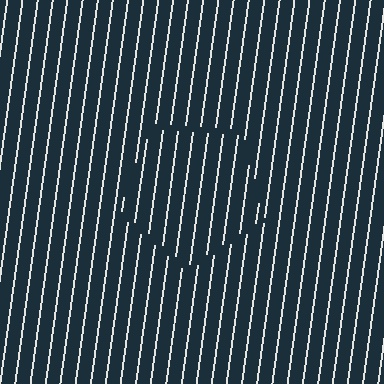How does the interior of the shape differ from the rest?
The interior of the shape contains the same grating, shifted by half a period — the contour is defined by the phase discontinuity where line-ends from the inner and outer gratings abut.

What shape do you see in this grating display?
An illusory pentagon. The interior of the shape contains the same grating, shifted by half a period — the contour is defined by the phase discontinuity where line-ends from the inner and outer gratings abut.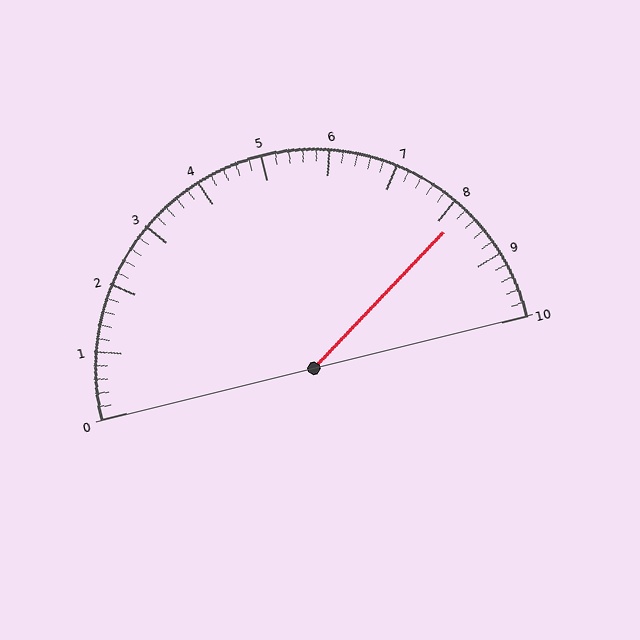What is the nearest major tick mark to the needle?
The nearest major tick mark is 8.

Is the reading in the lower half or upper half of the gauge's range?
The reading is in the upper half of the range (0 to 10).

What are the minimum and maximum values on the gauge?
The gauge ranges from 0 to 10.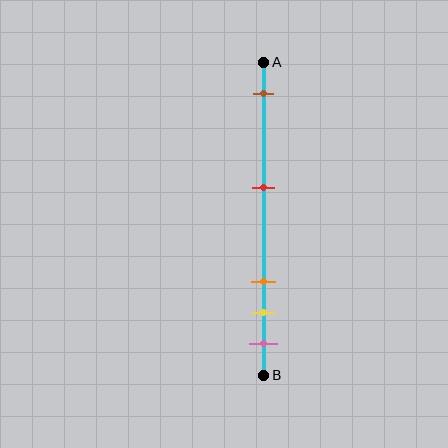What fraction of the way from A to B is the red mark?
The red mark is approximately 40% (0.4) of the way from A to B.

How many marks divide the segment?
There are 5 marks dividing the segment.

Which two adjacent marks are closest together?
The yellow and pink marks are the closest adjacent pair.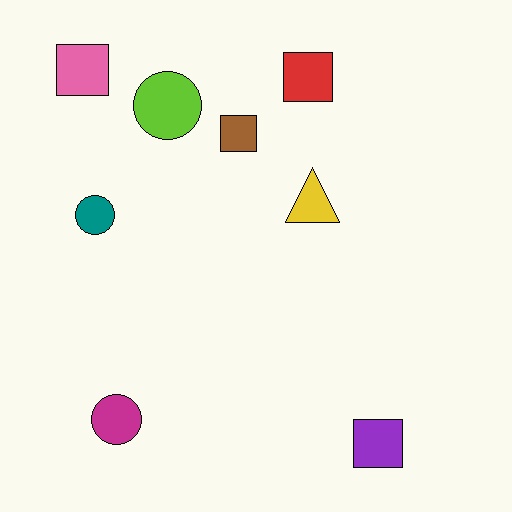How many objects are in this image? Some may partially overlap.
There are 8 objects.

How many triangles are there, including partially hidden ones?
There is 1 triangle.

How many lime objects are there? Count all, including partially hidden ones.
There is 1 lime object.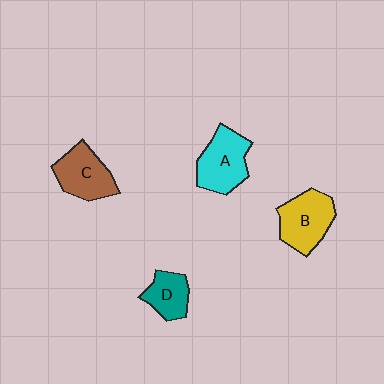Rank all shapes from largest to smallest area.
From largest to smallest: B (yellow), A (cyan), C (brown), D (teal).